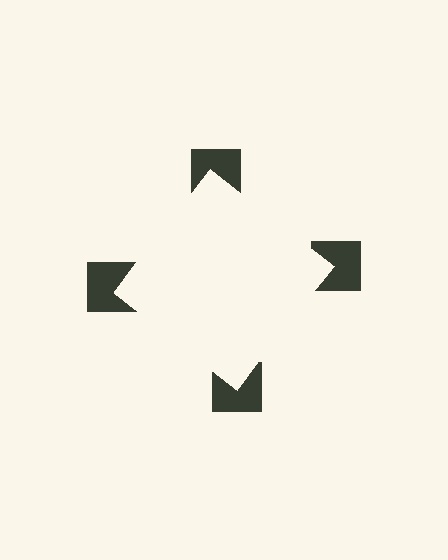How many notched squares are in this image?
There are 4 — one at each vertex of the illusory square.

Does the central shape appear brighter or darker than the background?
It typically appears slightly brighter than the background, even though no actual brightness change is drawn.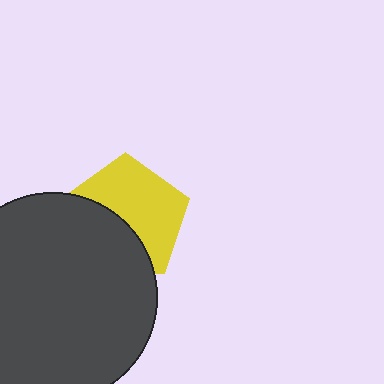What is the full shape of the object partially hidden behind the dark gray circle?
The partially hidden object is a yellow pentagon.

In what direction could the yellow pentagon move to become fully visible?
The yellow pentagon could move toward the upper-right. That would shift it out from behind the dark gray circle entirely.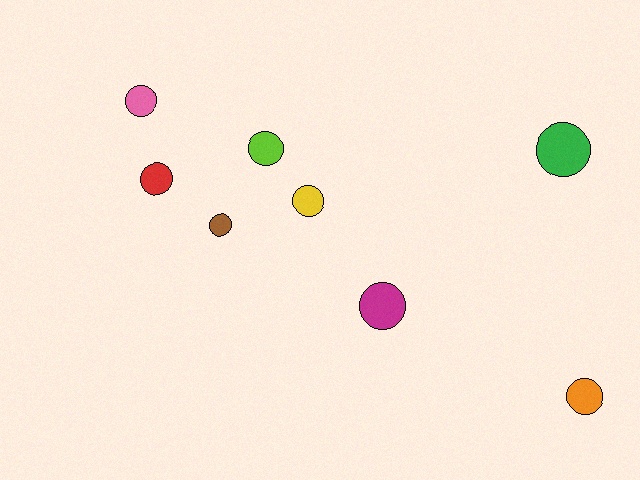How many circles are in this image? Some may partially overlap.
There are 8 circles.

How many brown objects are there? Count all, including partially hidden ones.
There is 1 brown object.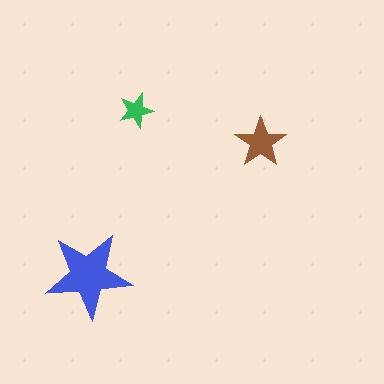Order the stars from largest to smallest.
the blue one, the brown one, the green one.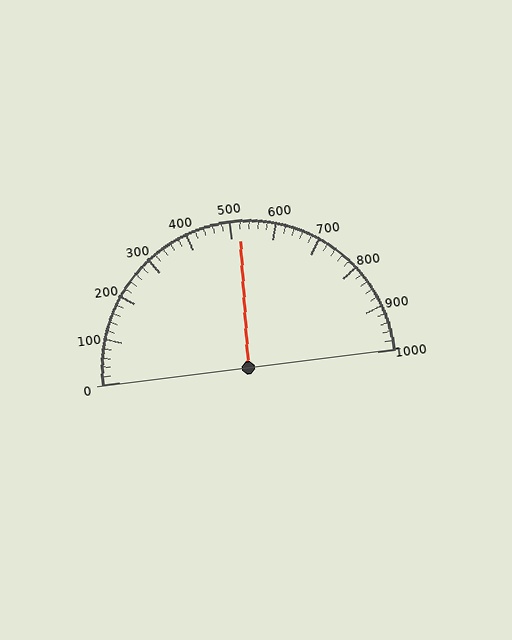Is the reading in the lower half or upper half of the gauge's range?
The reading is in the upper half of the range (0 to 1000).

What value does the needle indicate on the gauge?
The needle indicates approximately 520.